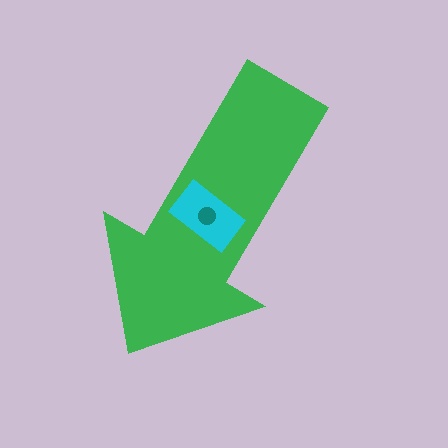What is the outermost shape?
The green arrow.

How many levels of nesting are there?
3.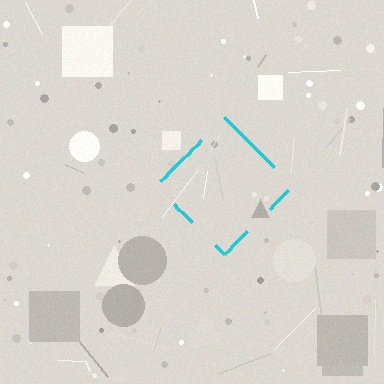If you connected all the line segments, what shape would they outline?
They would outline a diamond.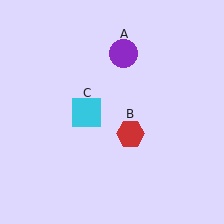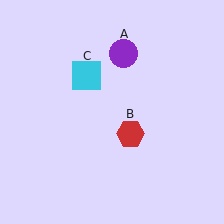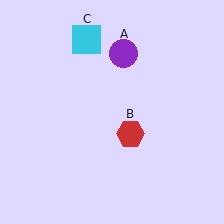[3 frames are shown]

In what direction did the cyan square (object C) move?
The cyan square (object C) moved up.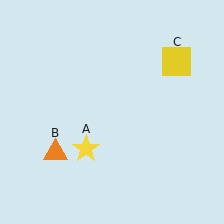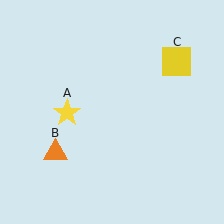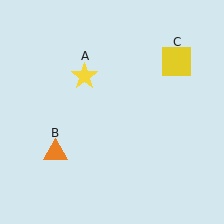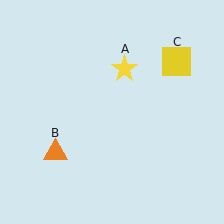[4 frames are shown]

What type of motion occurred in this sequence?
The yellow star (object A) rotated clockwise around the center of the scene.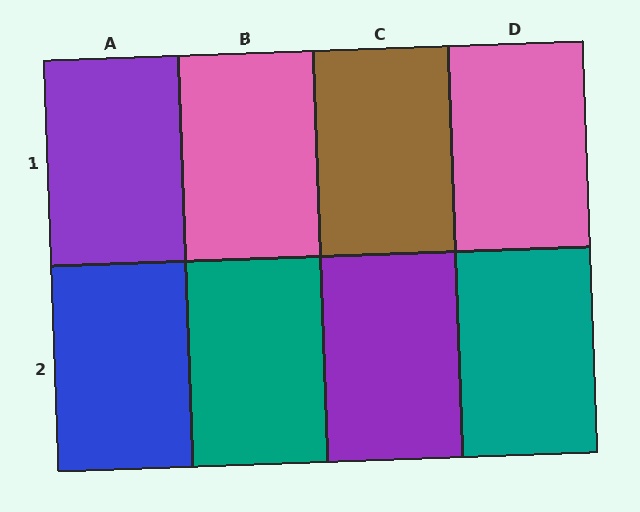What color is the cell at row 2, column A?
Blue.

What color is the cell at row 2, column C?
Purple.